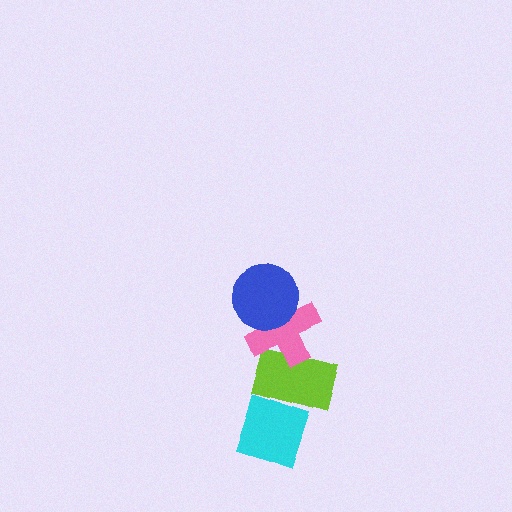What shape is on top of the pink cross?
The blue circle is on top of the pink cross.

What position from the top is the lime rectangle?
The lime rectangle is 3rd from the top.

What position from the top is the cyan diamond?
The cyan diamond is 4th from the top.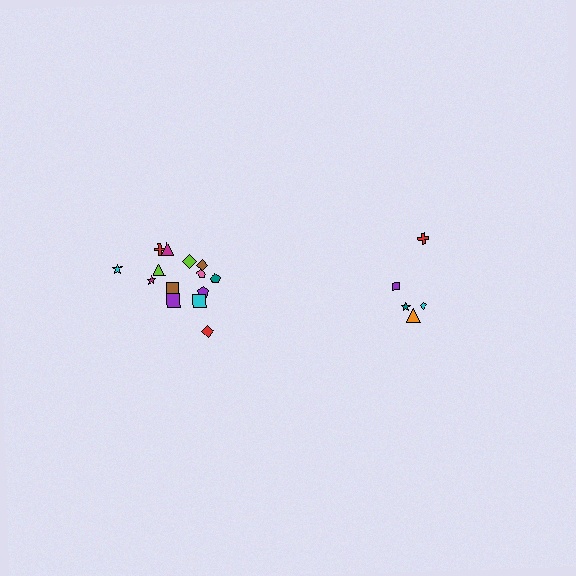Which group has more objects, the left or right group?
The left group.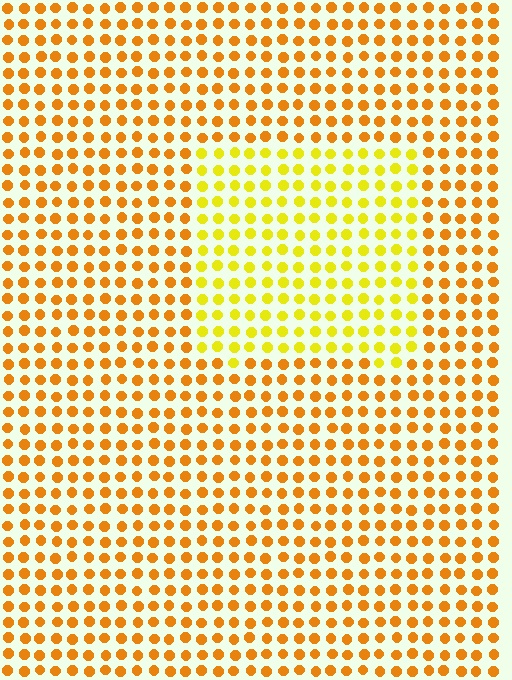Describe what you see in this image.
The image is filled with small orange elements in a uniform arrangement. A rectangle-shaped region is visible where the elements are tinted to a slightly different hue, forming a subtle color boundary.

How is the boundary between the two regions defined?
The boundary is defined purely by a slight shift in hue (about 29 degrees). Spacing, size, and orientation are identical on both sides.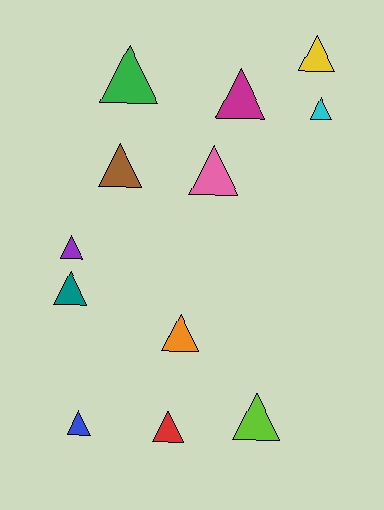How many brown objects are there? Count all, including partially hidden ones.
There is 1 brown object.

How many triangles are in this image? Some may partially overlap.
There are 12 triangles.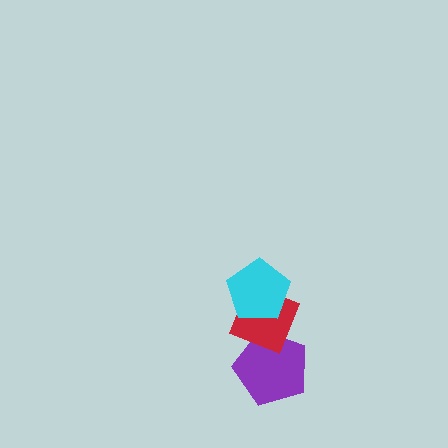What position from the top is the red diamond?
The red diamond is 2nd from the top.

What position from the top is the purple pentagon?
The purple pentagon is 3rd from the top.